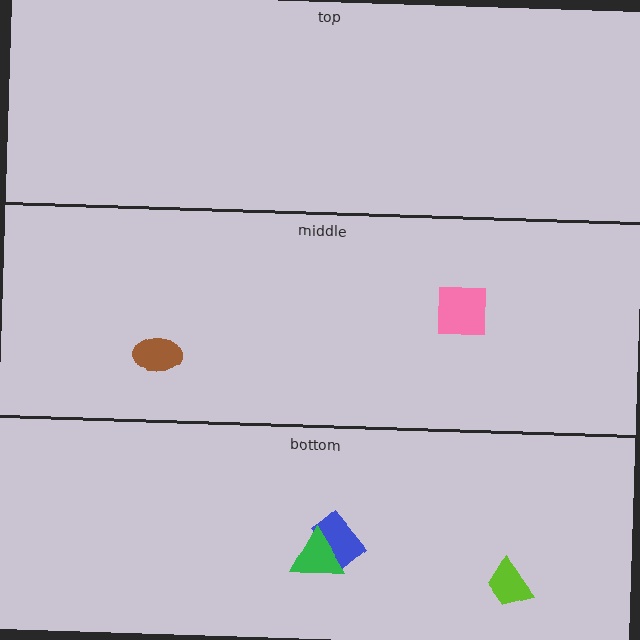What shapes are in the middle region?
The pink square, the brown ellipse.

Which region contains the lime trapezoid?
The bottom region.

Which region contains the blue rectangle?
The bottom region.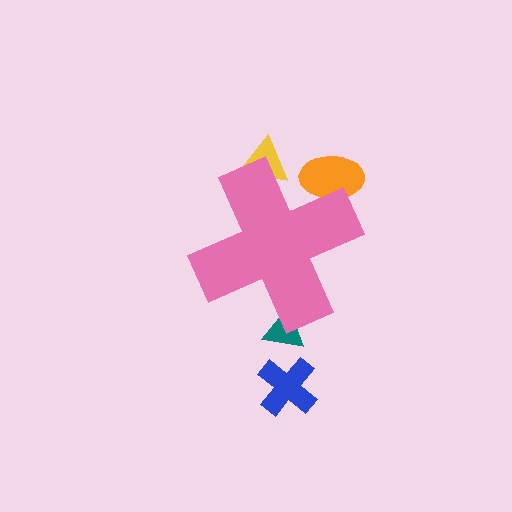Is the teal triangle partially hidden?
Yes, the teal triangle is partially hidden behind the pink cross.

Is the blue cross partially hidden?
No, the blue cross is fully visible.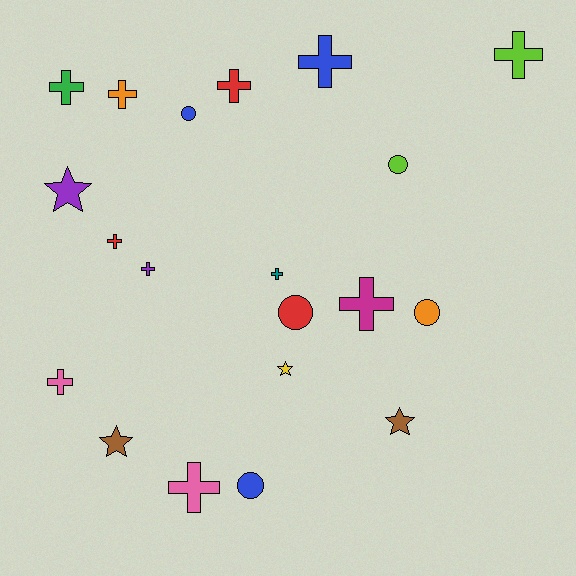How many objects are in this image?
There are 20 objects.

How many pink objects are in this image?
There are 2 pink objects.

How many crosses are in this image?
There are 11 crosses.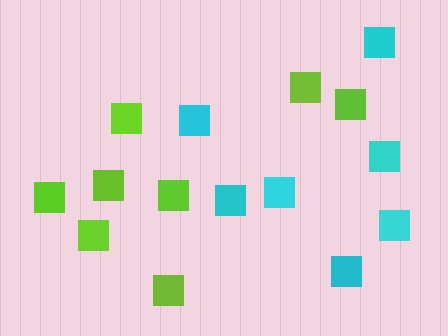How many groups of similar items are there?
There are 2 groups: one group of cyan squares (7) and one group of lime squares (8).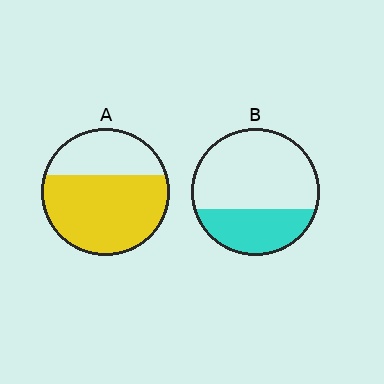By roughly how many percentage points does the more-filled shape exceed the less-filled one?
By roughly 35 percentage points (A over B).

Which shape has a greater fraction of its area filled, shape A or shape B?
Shape A.